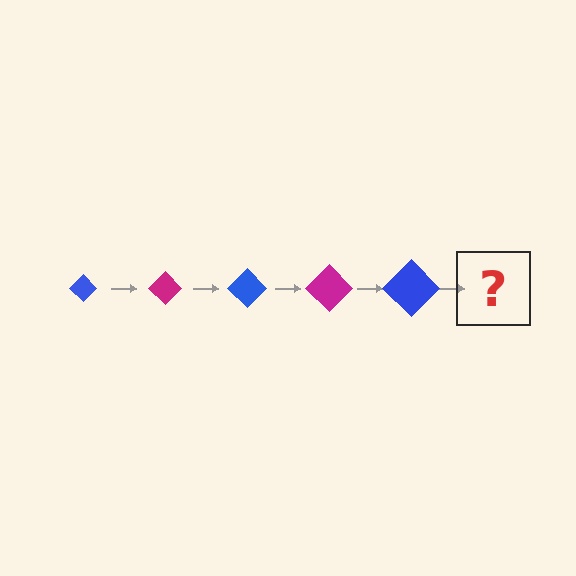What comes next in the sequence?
The next element should be a magenta diamond, larger than the previous one.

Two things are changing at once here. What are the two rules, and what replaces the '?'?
The two rules are that the diamond grows larger each step and the color cycles through blue and magenta. The '?' should be a magenta diamond, larger than the previous one.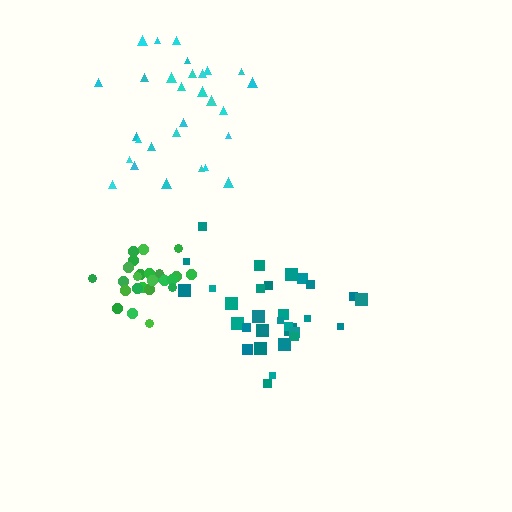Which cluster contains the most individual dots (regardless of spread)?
Teal (31).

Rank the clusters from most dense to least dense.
green, teal, cyan.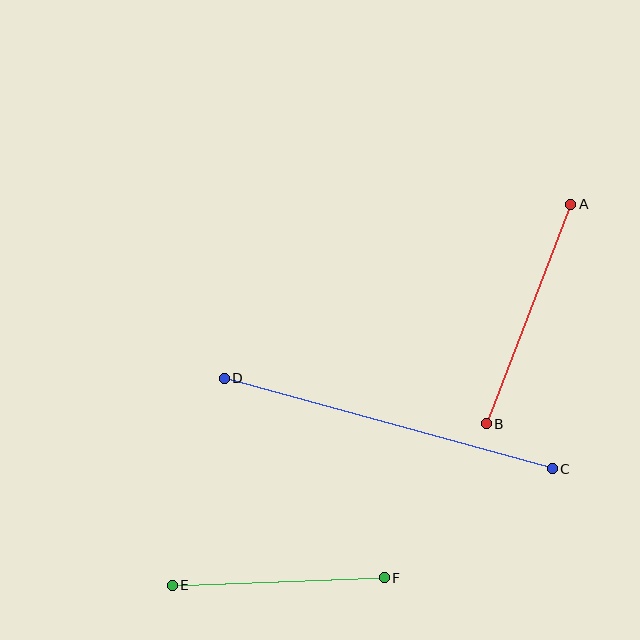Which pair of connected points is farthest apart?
Points C and D are farthest apart.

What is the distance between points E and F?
The distance is approximately 212 pixels.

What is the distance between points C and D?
The distance is approximately 340 pixels.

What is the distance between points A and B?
The distance is approximately 235 pixels.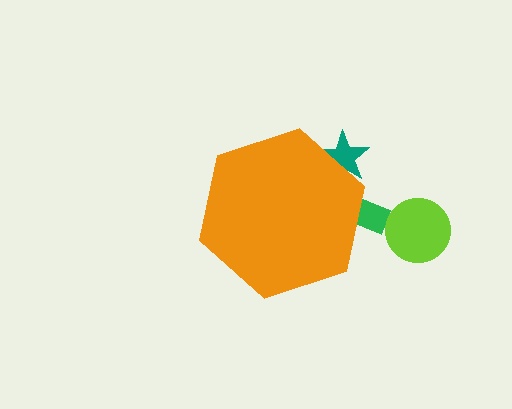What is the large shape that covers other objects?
An orange hexagon.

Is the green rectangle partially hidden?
Yes, the green rectangle is partially hidden behind the orange hexagon.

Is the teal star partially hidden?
Yes, the teal star is partially hidden behind the orange hexagon.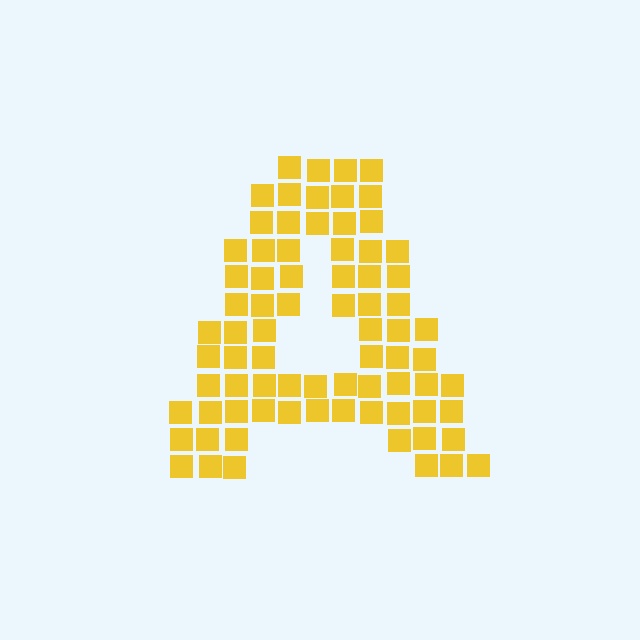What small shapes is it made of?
It is made of small squares.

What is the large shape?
The large shape is the letter A.